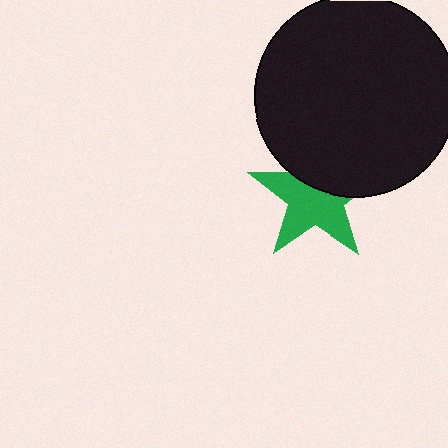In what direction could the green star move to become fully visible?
The green star could move down. That would shift it out from behind the black circle entirely.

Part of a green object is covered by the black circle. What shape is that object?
It is a star.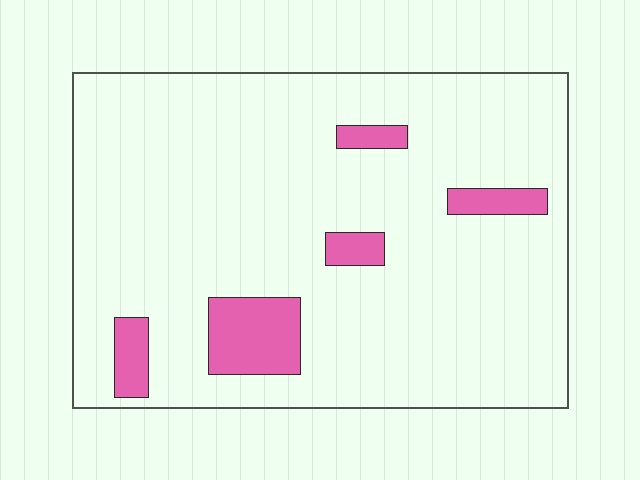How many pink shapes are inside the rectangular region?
5.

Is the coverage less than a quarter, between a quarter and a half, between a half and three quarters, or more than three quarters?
Less than a quarter.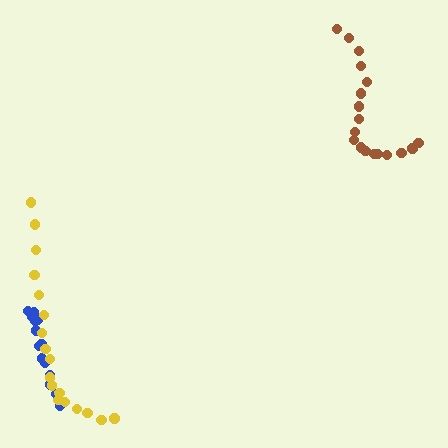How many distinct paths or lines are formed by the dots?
There are 3 distinct paths.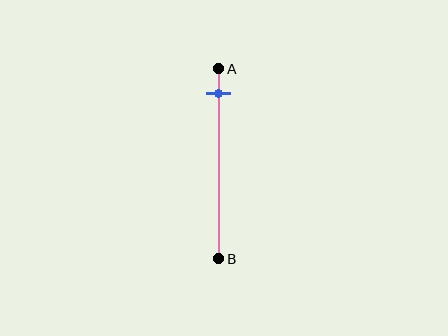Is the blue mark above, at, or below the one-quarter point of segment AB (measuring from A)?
The blue mark is above the one-quarter point of segment AB.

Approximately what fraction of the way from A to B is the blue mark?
The blue mark is approximately 15% of the way from A to B.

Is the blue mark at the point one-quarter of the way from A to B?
No, the mark is at about 15% from A, not at the 25% one-quarter point.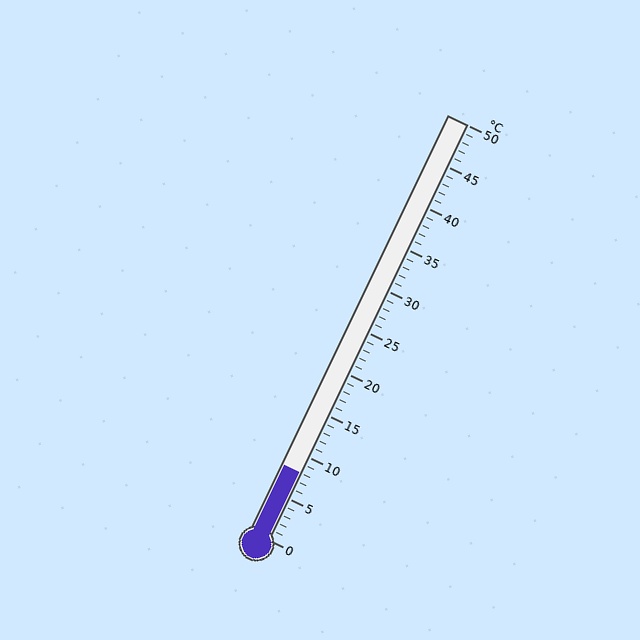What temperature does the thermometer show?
The thermometer shows approximately 8°C.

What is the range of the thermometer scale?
The thermometer scale ranges from 0°C to 50°C.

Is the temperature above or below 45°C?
The temperature is below 45°C.